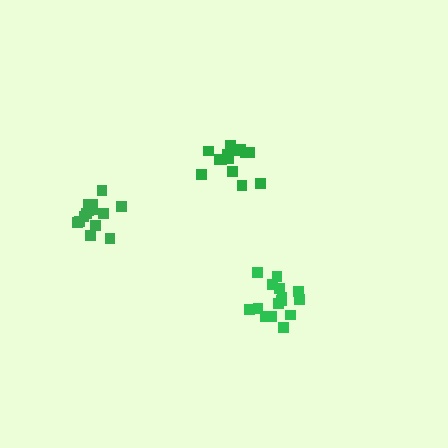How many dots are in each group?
Group 1: 15 dots, Group 2: 14 dots, Group 3: 15 dots (44 total).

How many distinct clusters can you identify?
There are 3 distinct clusters.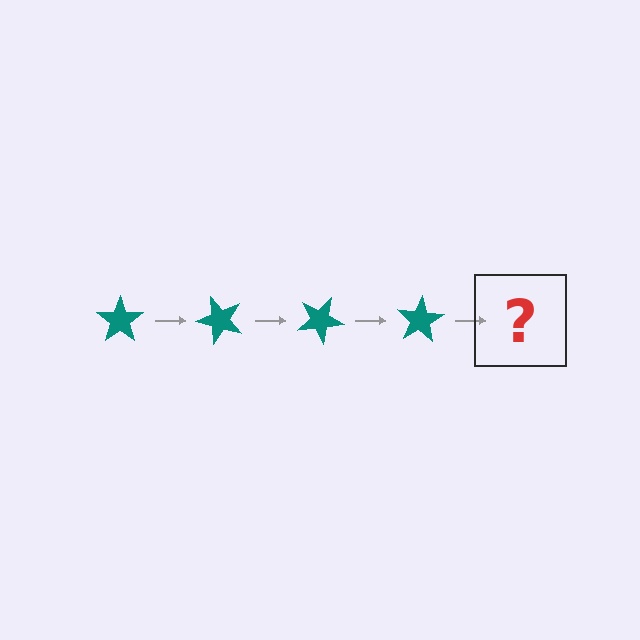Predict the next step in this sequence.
The next step is a teal star rotated 200 degrees.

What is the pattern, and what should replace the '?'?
The pattern is that the star rotates 50 degrees each step. The '?' should be a teal star rotated 200 degrees.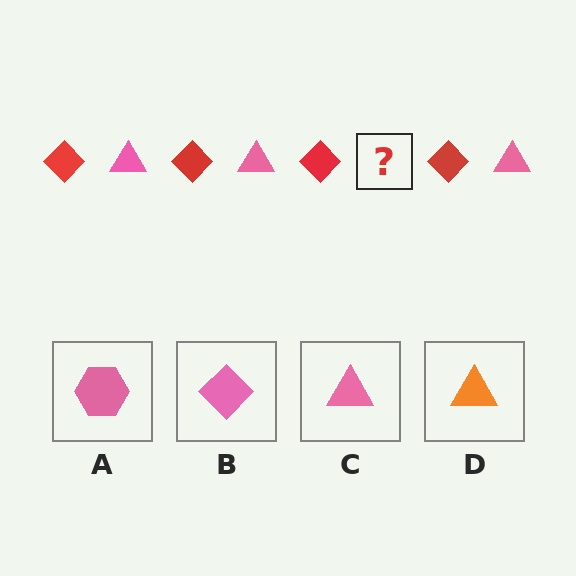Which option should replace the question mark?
Option C.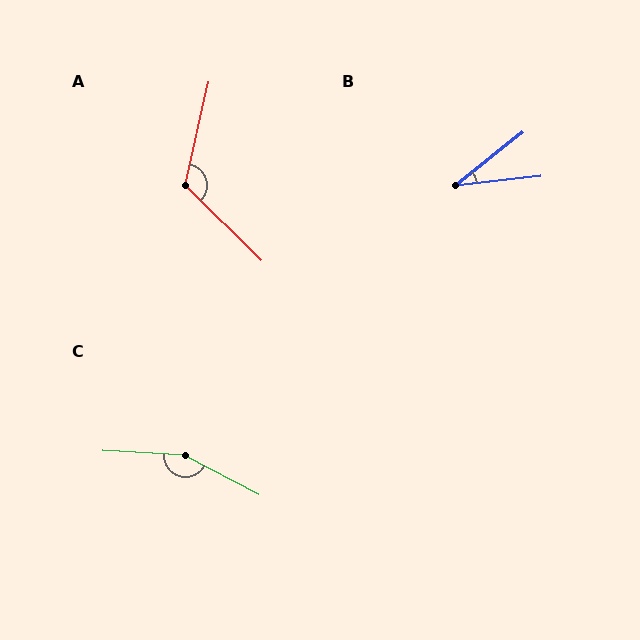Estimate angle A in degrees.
Approximately 122 degrees.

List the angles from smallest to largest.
B (32°), A (122°), C (155°).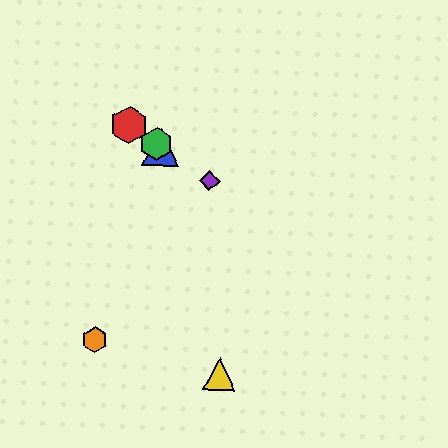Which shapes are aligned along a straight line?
The red hexagon, the blue triangle, the green hexagon, the purple diamond are aligned along a straight line.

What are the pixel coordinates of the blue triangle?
The blue triangle is at (161, 147).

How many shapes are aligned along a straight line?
4 shapes (the red hexagon, the blue triangle, the green hexagon, the purple diamond) are aligned along a straight line.